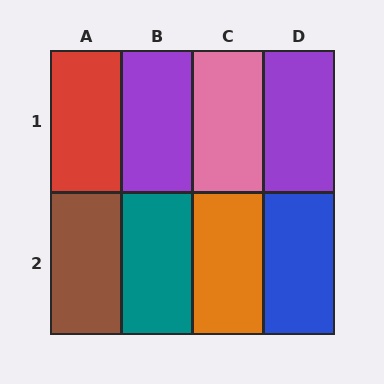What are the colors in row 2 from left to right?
Brown, teal, orange, blue.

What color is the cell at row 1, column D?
Purple.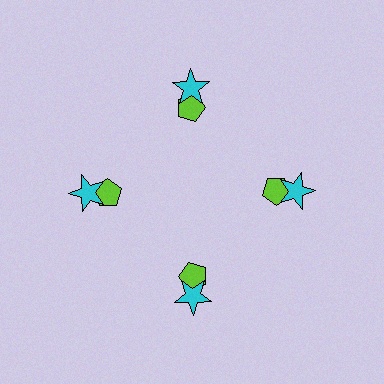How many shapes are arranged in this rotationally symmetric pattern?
There are 8 shapes, arranged in 4 groups of 2.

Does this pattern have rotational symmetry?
Yes, this pattern has 4-fold rotational symmetry. It looks the same after rotating 90 degrees around the center.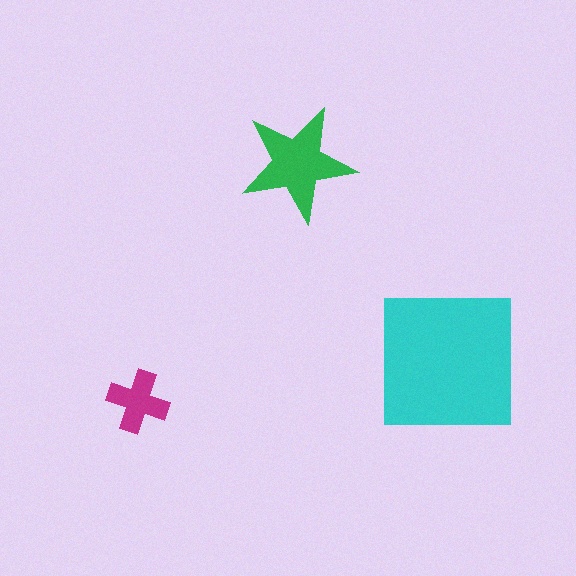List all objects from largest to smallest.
The cyan square, the green star, the magenta cross.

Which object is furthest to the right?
The cyan square is rightmost.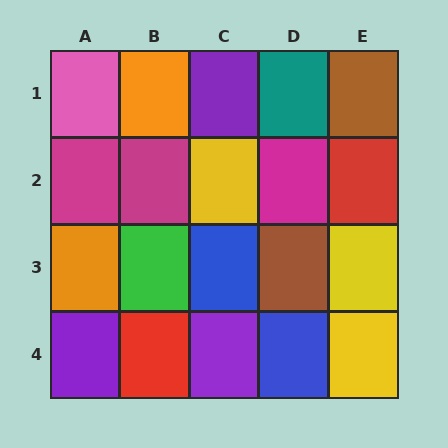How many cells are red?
2 cells are red.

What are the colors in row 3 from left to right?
Orange, green, blue, brown, yellow.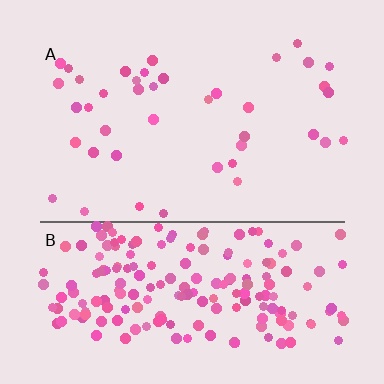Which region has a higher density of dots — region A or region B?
B (the bottom).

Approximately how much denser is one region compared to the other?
Approximately 5.1× — region B over region A.